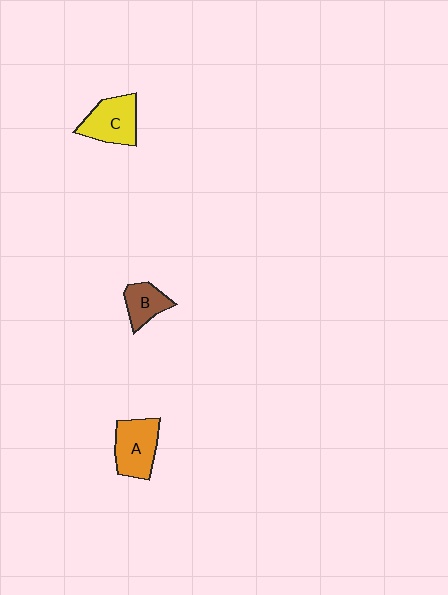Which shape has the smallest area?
Shape B (brown).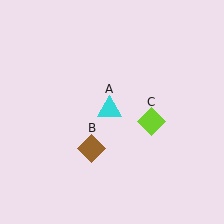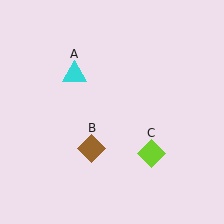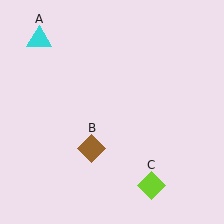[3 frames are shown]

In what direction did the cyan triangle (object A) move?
The cyan triangle (object A) moved up and to the left.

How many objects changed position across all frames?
2 objects changed position: cyan triangle (object A), lime diamond (object C).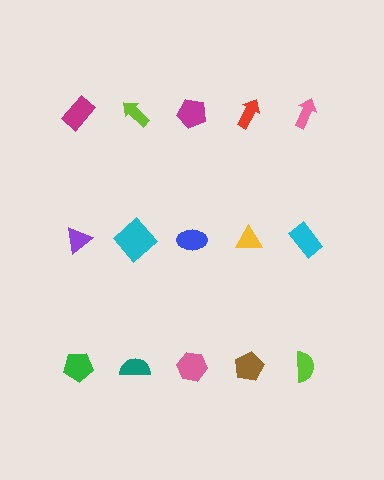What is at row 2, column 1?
A purple triangle.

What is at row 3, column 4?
A brown pentagon.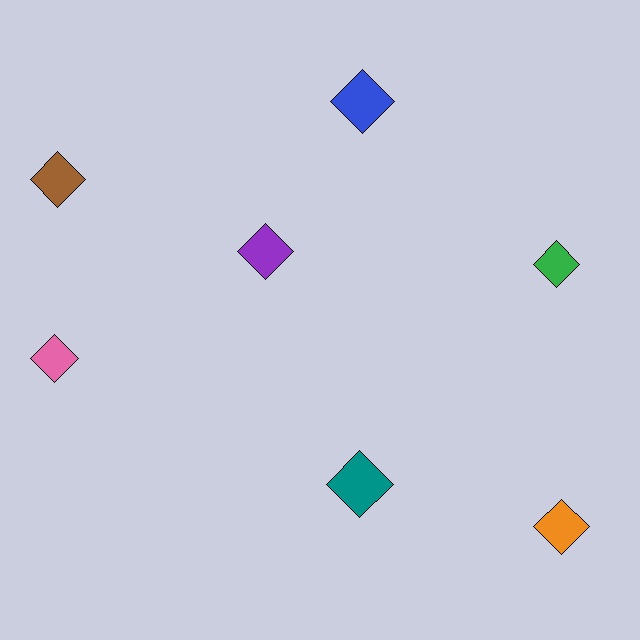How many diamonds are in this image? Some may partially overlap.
There are 7 diamonds.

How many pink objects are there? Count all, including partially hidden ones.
There is 1 pink object.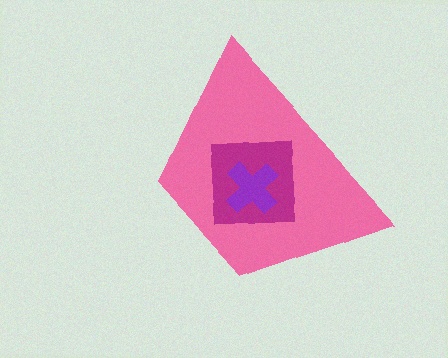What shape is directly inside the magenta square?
The purple cross.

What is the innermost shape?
The purple cross.